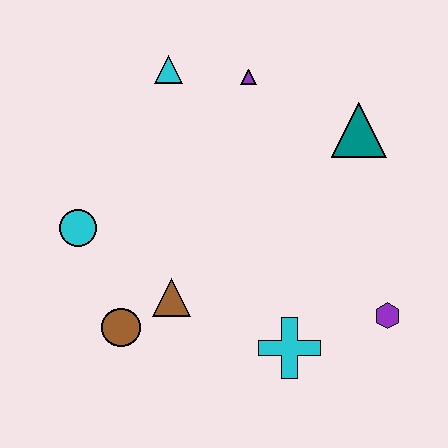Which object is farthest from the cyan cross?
The cyan triangle is farthest from the cyan cross.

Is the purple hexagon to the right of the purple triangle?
Yes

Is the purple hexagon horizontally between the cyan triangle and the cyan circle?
No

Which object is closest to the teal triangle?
The purple triangle is closest to the teal triangle.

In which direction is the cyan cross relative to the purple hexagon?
The cyan cross is to the left of the purple hexagon.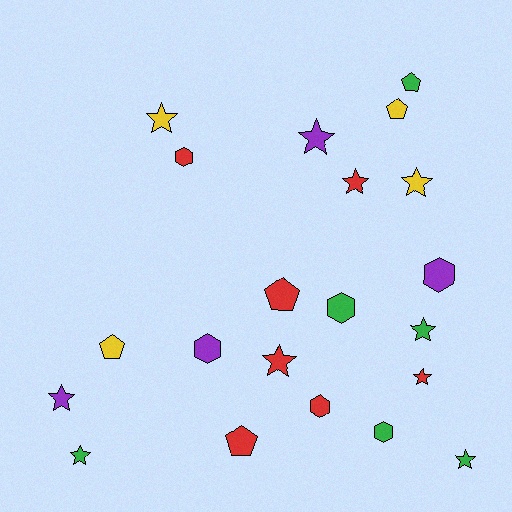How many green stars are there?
There are 3 green stars.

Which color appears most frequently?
Red, with 7 objects.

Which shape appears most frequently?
Star, with 10 objects.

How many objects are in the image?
There are 21 objects.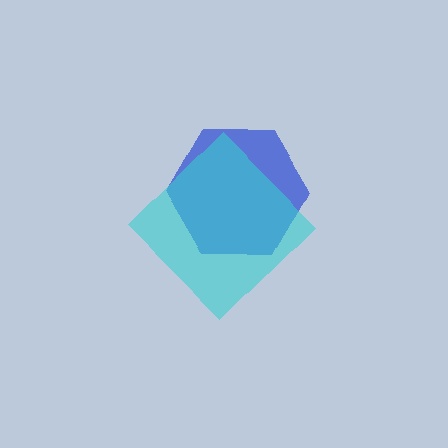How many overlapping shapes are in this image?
There are 2 overlapping shapes in the image.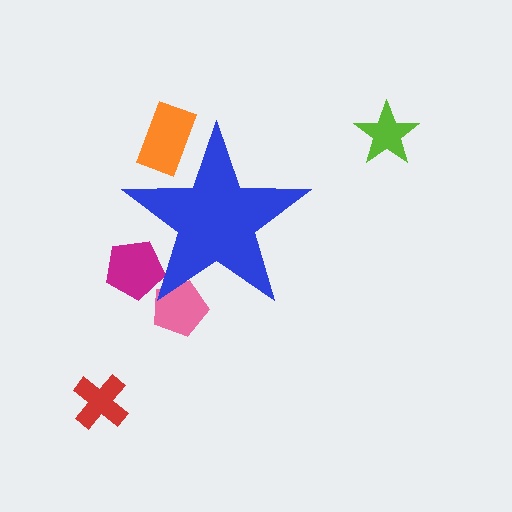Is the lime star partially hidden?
No, the lime star is fully visible.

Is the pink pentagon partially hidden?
Yes, the pink pentagon is partially hidden behind the blue star.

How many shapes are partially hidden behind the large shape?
3 shapes are partially hidden.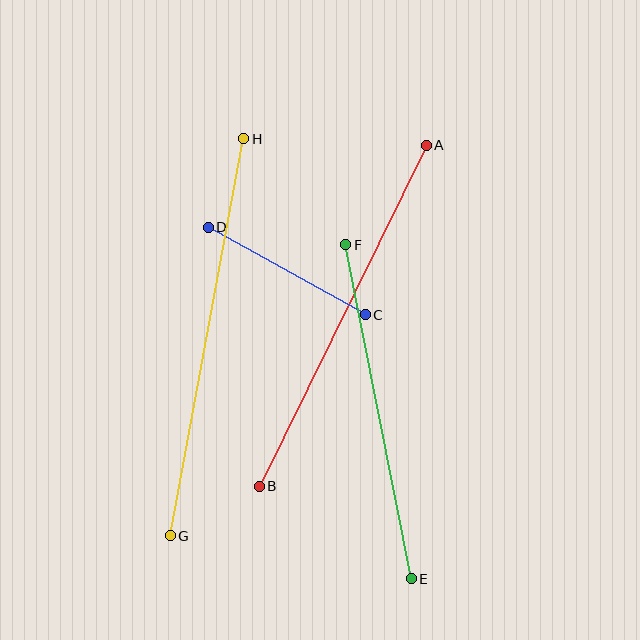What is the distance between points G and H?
The distance is approximately 404 pixels.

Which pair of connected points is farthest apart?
Points G and H are farthest apart.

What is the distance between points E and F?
The distance is approximately 340 pixels.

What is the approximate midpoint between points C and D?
The midpoint is at approximately (287, 271) pixels.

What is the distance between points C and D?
The distance is approximately 180 pixels.